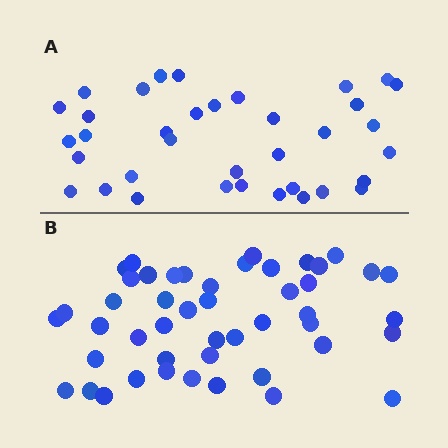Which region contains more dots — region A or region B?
Region B (the bottom region) has more dots.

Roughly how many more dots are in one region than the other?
Region B has roughly 12 or so more dots than region A.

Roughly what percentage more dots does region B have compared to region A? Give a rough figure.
About 30% more.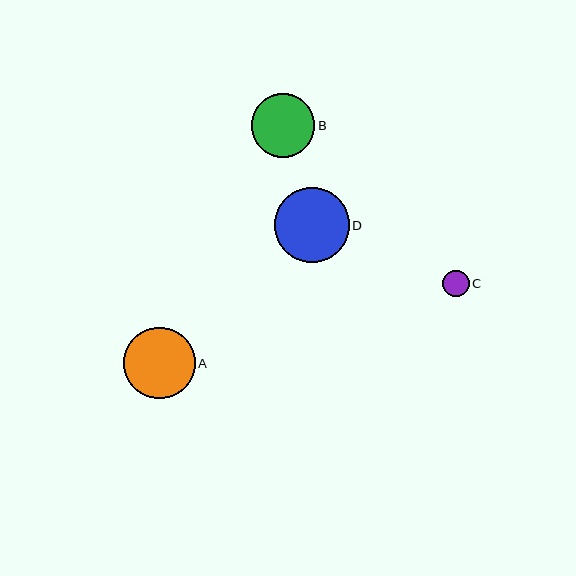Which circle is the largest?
Circle D is the largest with a size of approximately 75 pixels.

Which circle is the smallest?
Circle C is the smallest with a size of approximately 27 pixels.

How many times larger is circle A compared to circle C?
Circle A is approximately 2.7 times the size of circle C.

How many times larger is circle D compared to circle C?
Circle D is approximately 2.8 times the size of circle C.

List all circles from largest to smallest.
From largest to smallest: D, A, B, C.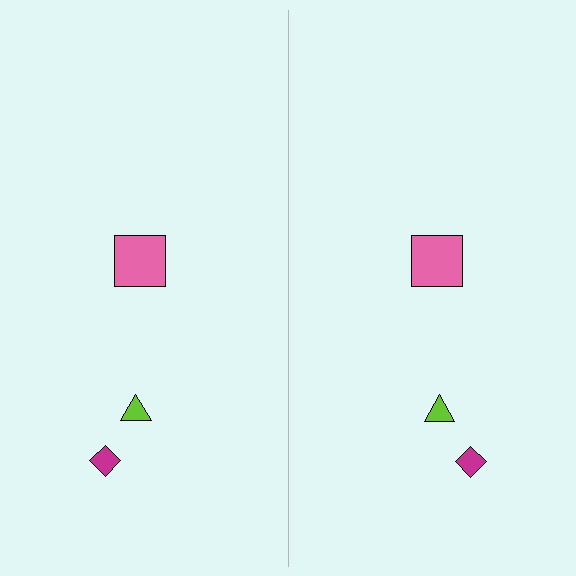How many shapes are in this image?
There are 6 shapes in this image.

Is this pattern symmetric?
Yes, this pattern has bilateral (reflection) symmetry.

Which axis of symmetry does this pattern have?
The pattern has a vertical axis of symmetry running through the center of the image.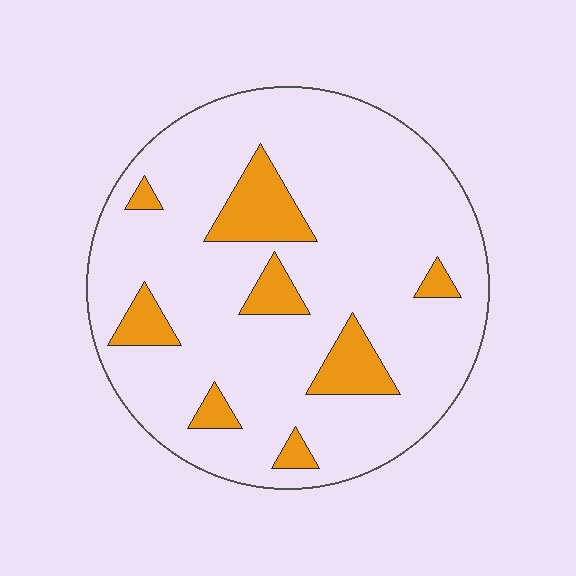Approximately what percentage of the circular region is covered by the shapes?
Approximately 15%.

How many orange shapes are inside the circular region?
8.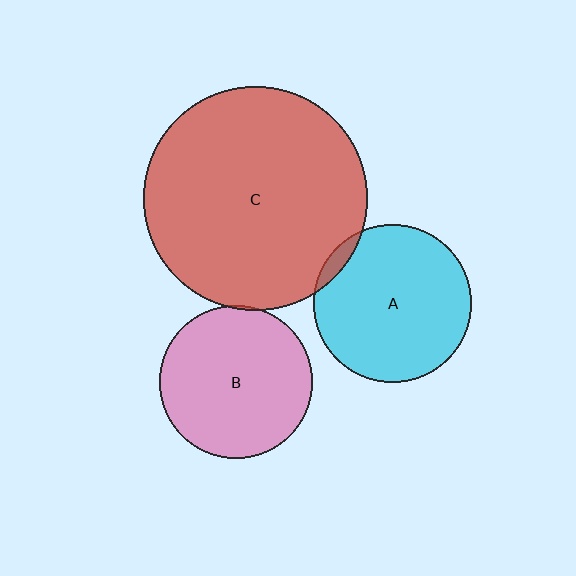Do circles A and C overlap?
Yes.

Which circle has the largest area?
Circle C (red).